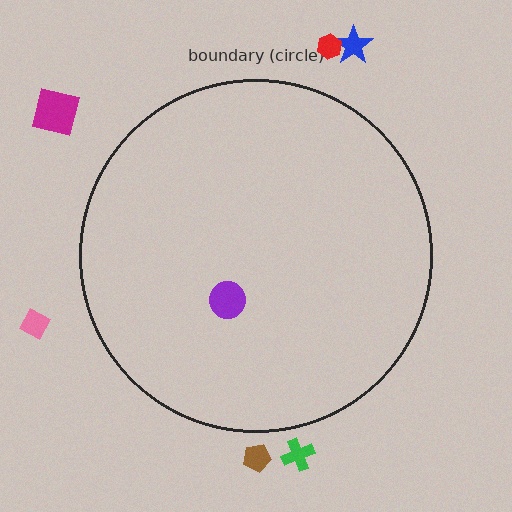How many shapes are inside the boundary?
1 inside, 6 outside.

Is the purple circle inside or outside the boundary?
Inside.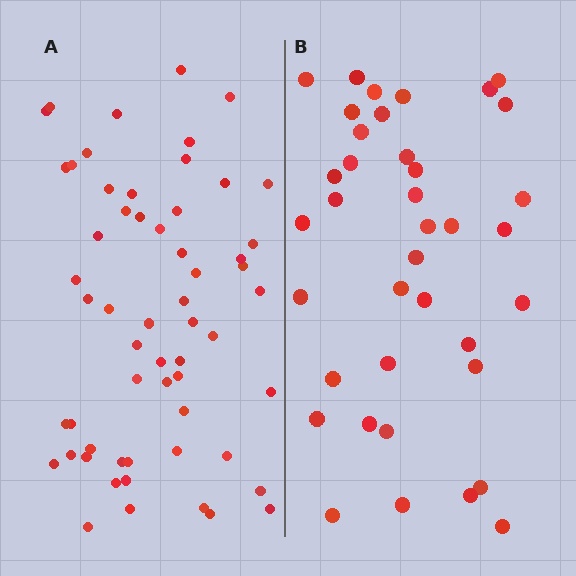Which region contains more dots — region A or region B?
Region A (the left region) has more dots.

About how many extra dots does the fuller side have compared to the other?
Region A has approximately 20 more dots than region B.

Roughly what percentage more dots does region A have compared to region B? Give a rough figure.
About 55% more.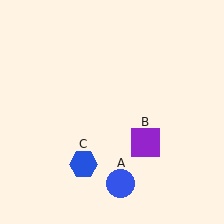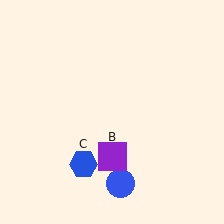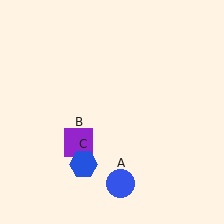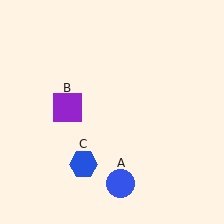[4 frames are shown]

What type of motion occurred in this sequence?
The purple square (object B) rotated clockwise around the center of the scene.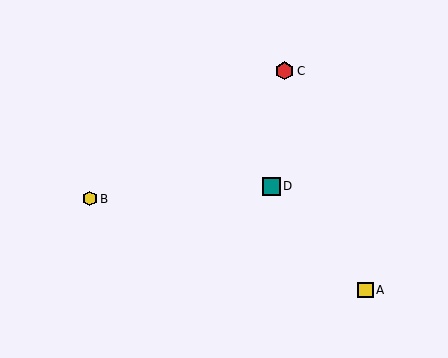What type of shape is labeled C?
Shape C is a red hexagon.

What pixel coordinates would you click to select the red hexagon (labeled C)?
Click at (285, 71) to select the red hexagon C.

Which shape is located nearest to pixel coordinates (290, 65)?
The red hexagon (labeled C) at (285, 71) is nearest to that location.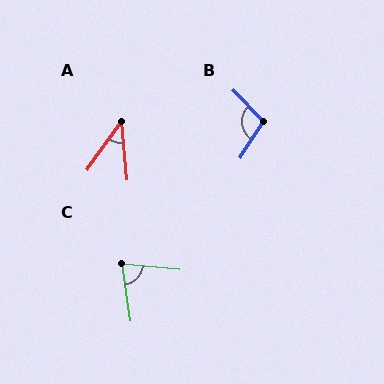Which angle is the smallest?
A, at approximately 41 degrees.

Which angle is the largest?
B, at approximately 103 degrees.